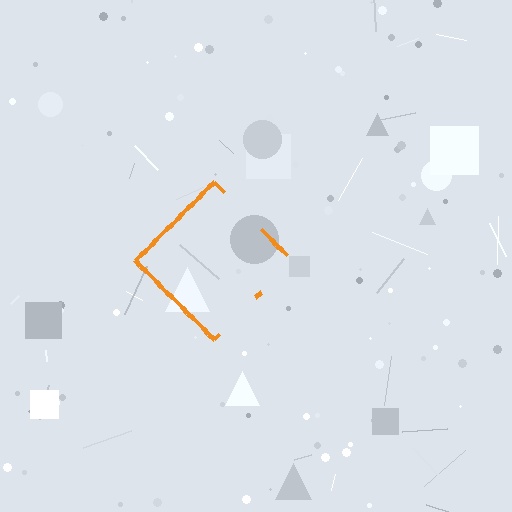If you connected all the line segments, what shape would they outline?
They would outline a diamond.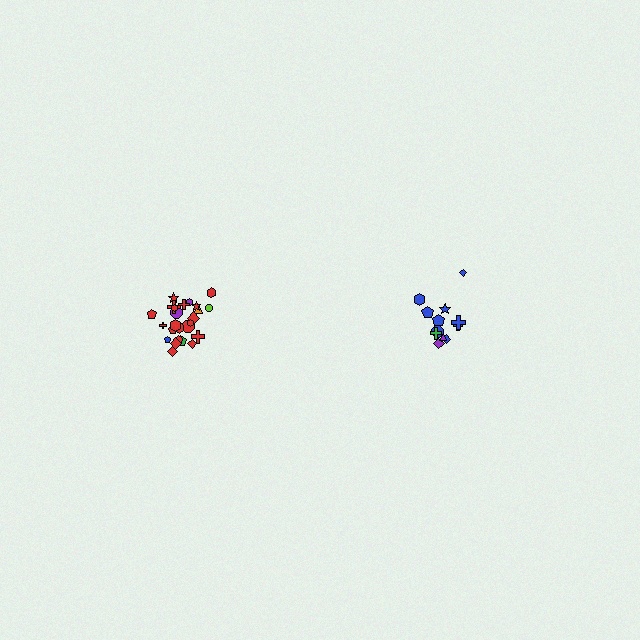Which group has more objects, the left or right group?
The left group.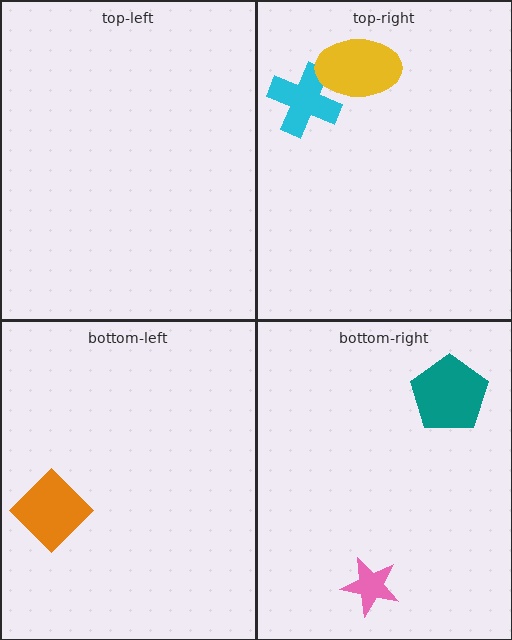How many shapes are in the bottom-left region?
1.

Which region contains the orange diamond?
The bottom-left region.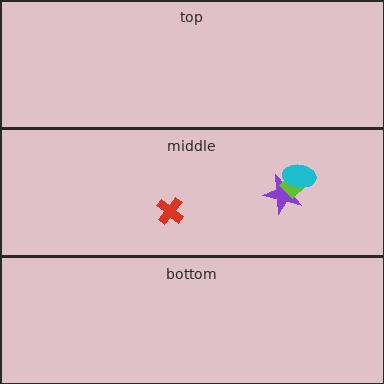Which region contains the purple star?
The middle region.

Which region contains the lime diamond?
The middle region.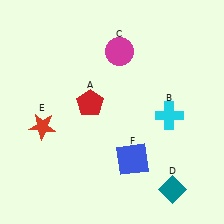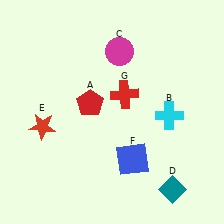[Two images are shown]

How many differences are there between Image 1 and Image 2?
There is 1 difference between the two images.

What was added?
A red cross (G) was added in Image 2.